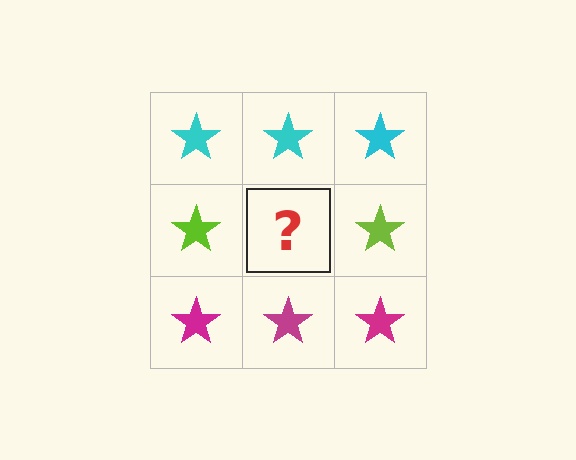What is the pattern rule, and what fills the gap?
The rule is that each row has a consistent color. The gap should be filled with a lime star.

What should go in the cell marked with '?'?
The missing cell should contain a lime star.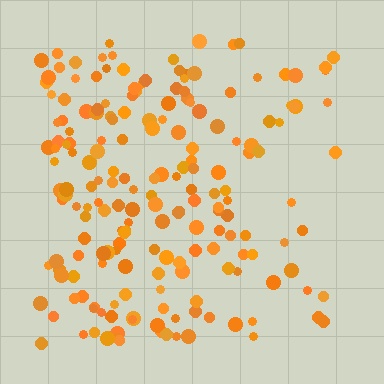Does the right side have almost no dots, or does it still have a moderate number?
Still a moderate number, just noticeably fewer than the left.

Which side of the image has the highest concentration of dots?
The left.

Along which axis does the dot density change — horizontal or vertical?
Horizontal.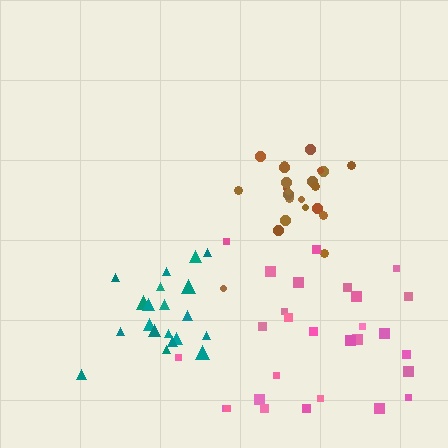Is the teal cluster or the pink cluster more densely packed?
Teal.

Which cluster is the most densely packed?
Brown.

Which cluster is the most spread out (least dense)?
Pink.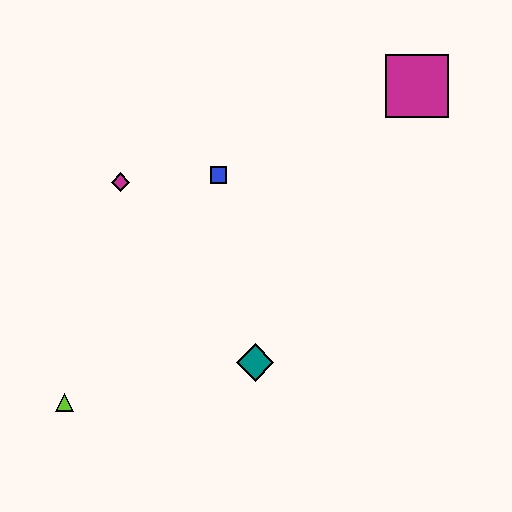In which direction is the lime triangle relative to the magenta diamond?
The lime triangle is below the magenta diamond.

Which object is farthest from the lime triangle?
The magenta square is farthest from the lime triangle.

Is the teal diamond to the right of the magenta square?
No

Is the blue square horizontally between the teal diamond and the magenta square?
No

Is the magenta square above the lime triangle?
Yes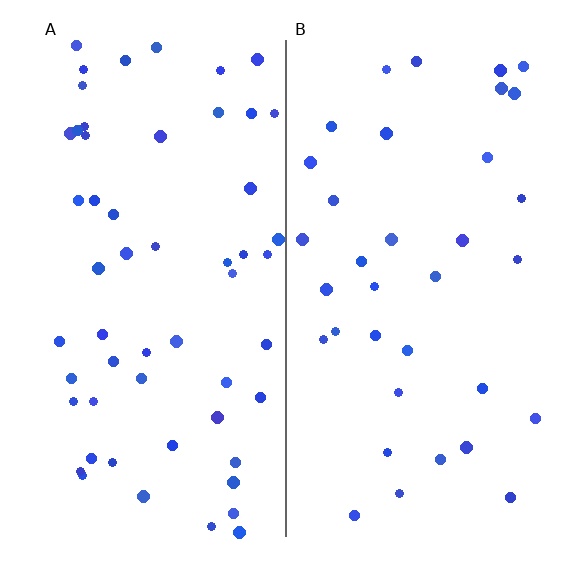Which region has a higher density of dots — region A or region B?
A (the left).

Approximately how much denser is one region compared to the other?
Approximately 1.6× — region A over region B.